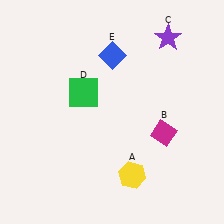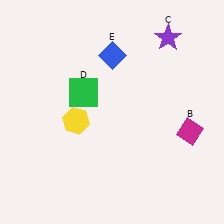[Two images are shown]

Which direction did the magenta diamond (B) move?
The magenta diamond (B) moved right.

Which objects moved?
The objects that moved are: the yellow hexagon (A), the magenta diamond (B).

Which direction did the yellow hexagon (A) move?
The yellow hexagon (A) moved left.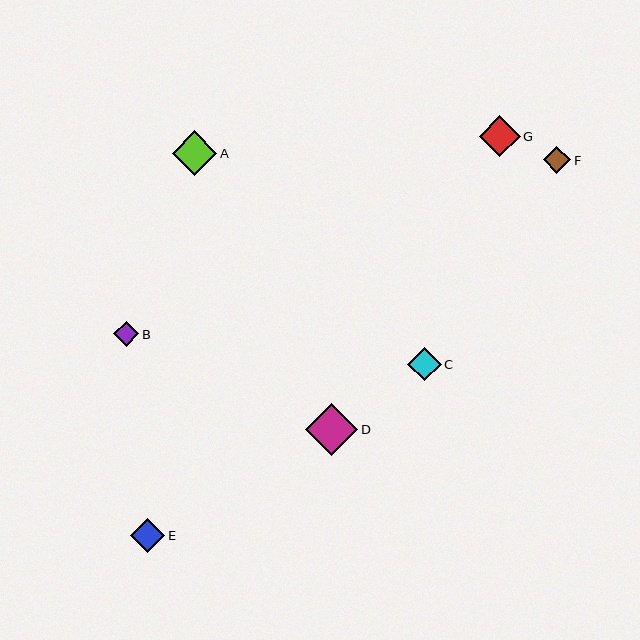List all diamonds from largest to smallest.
From largest to smallest: D, A, G, E, C, F, B.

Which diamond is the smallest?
Diamond B is the smallest with a size of approximately 25 pixels.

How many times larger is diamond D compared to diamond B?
Diamond D is approximately 2.1 times the size of diamond B.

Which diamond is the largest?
Diamond D is the largest with a size of approximately 52 pixels.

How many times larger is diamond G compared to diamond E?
Diamond G is approximately 1.2 times the size of diamond E.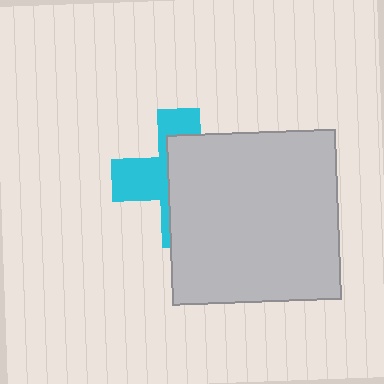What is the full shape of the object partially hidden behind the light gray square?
The partially hidden object is a cyan cross.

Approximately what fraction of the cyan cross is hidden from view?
Roughly 60% of the cyan cross is hidden behind the light gray square.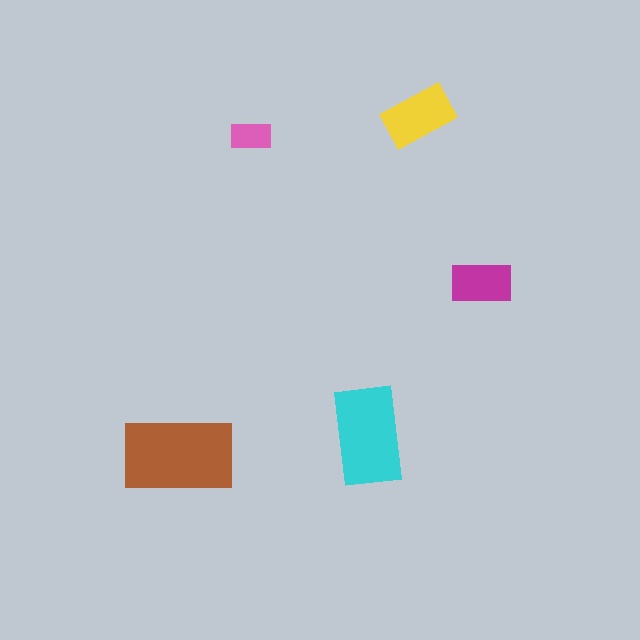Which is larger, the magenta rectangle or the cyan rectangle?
The cyan one.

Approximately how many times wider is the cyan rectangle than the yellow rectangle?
About 1.5 times wider.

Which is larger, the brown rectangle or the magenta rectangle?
The brown one.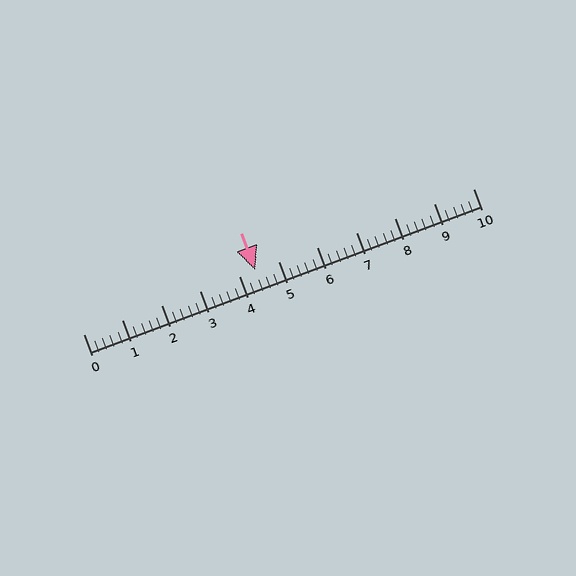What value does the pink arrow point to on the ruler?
The pink arrow points to approximately 4.4.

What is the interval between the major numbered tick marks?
The major tick marks are spaced 1 units apart.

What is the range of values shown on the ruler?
The ruler shows values from 0 to 10.